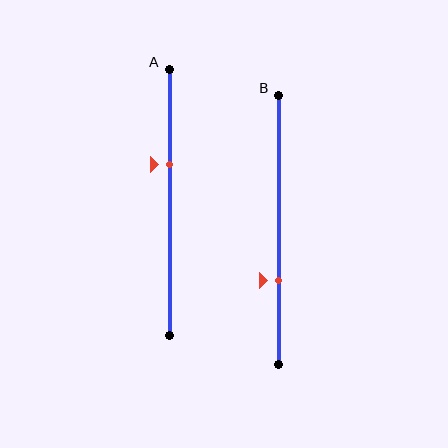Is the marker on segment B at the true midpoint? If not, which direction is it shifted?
No, the marker on segment B is shifted downward by about 19% of the segment length.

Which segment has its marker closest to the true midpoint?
Segment A has its marker closest to the true midpoint.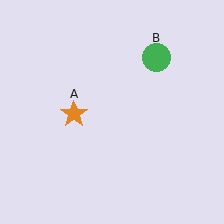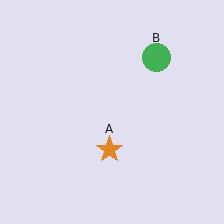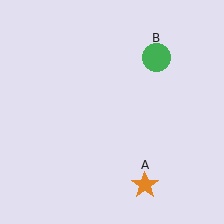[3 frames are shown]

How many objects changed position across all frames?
1 object changed position: orange star (object A).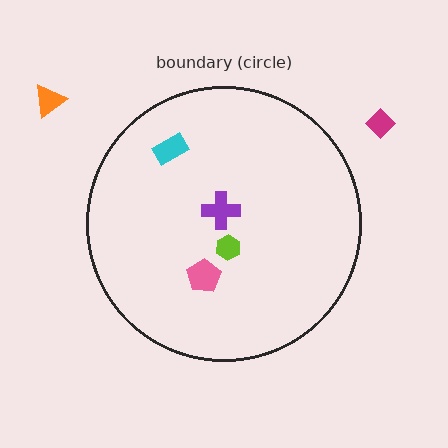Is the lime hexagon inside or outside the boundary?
Inside.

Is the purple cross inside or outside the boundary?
Inside.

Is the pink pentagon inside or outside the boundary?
Inside.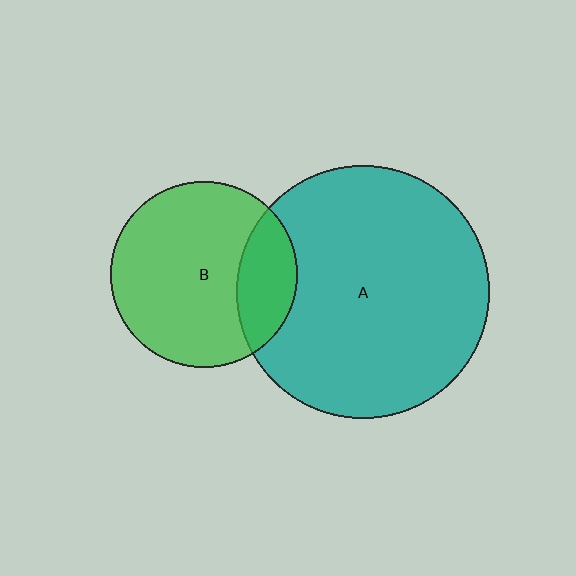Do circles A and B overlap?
Yes.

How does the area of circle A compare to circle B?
Approximately 1.8 times.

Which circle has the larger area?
Circle A (teal).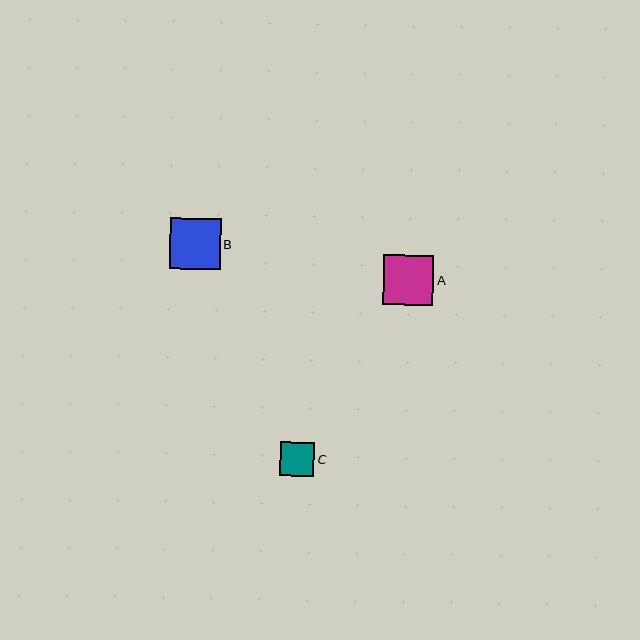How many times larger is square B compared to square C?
Square B is approximately 1.5 times the size of square C.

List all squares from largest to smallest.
From largest to smallest: B, A, C.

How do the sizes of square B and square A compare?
Square B and square A are approximately the same size.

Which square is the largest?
Square B is the largest with a size of approximately 50 pixels.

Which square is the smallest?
Square C is the smallest with a size of approximately 34 pixels.